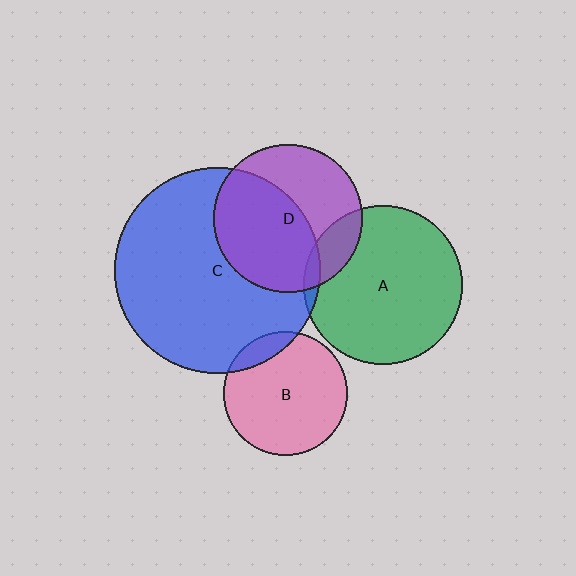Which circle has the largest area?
Circle C (blue).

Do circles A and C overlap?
Yes.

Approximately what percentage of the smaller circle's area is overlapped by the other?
Approximately 5%.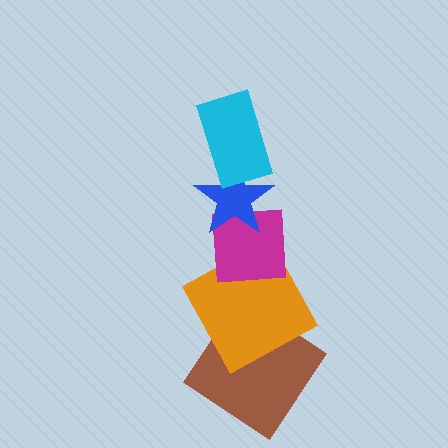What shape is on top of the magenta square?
The blue star is on top of the magenta square.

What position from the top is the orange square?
The orange square is 4th from the top.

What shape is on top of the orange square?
The magenta square is on top of the orange square.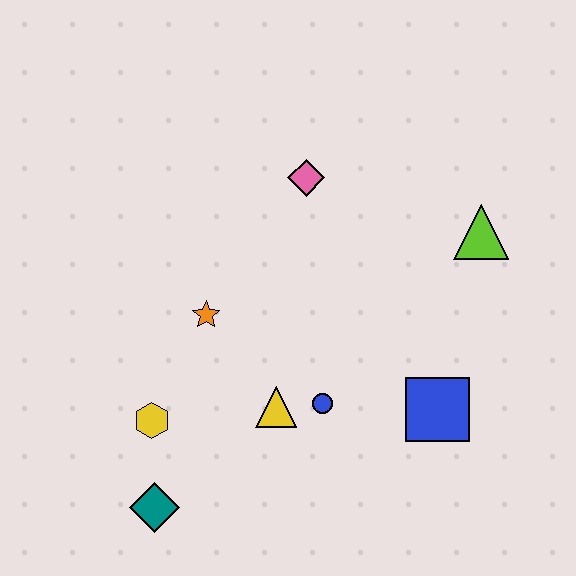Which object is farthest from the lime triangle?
The teal diamond is farthest from the lime triangle.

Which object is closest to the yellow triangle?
The blue circle is closest to the yellow triangle.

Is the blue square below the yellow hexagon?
No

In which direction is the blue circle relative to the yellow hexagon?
The blue circle is to the right of the yellow hexagon.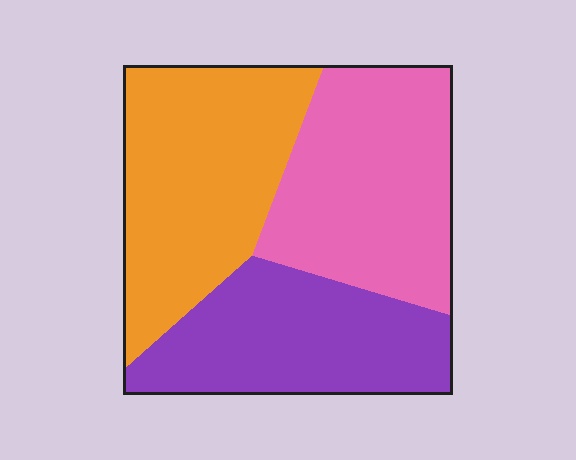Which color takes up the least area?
Purple, at roughly 30%.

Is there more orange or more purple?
Orange.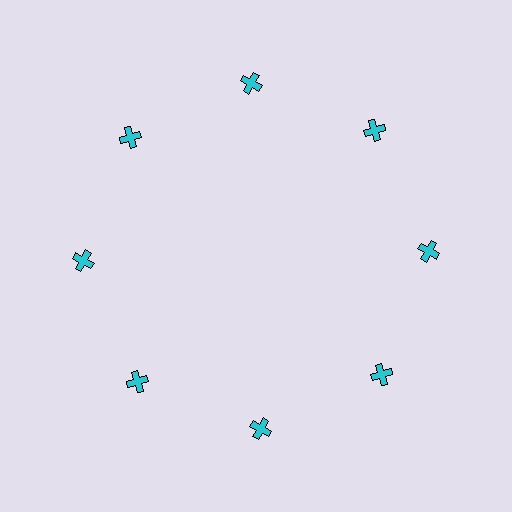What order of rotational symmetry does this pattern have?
This pattern has 8-fold rotational symmetry.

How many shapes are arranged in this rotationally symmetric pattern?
There are 8 shapes, arranged in 8 groups of 1.